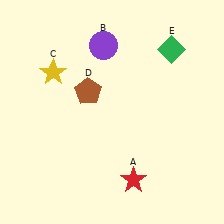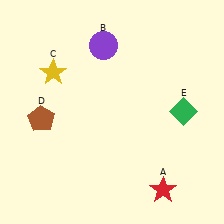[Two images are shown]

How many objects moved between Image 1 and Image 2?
3 objects moved between the two images.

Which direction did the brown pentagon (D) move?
The brown pentagon (D) moved left.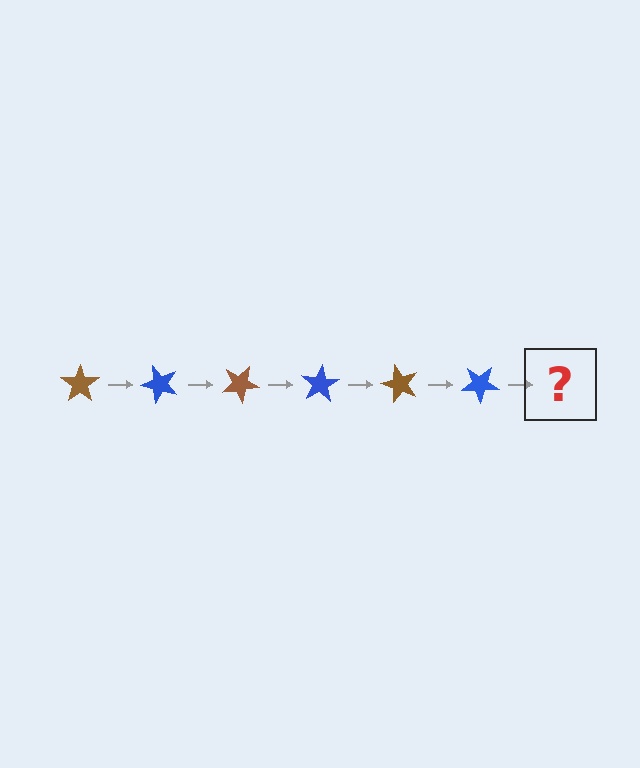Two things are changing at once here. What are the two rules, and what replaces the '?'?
The two rules are that it rotates 50 degrees each step and the color cycles through brown and blue. The '?' should be a brown star, rotated 300 degrees from the start.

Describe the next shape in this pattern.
It should be a brown star, rotated 300 degrees from the start.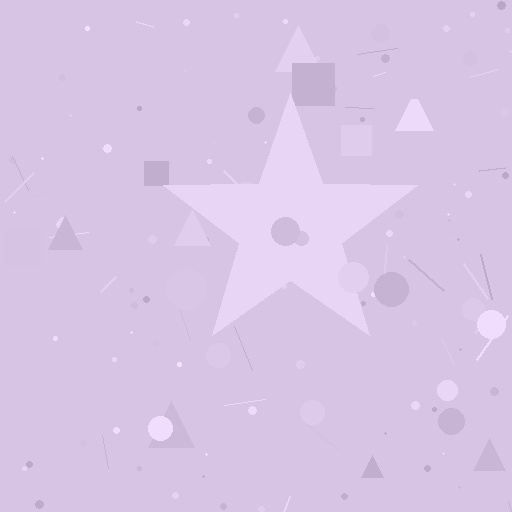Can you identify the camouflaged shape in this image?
The camouflaged shape is a star.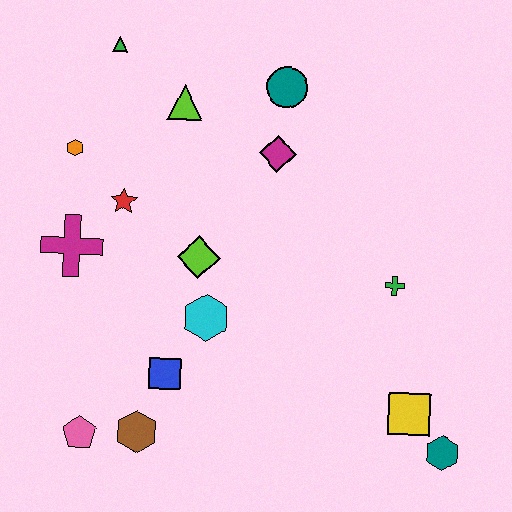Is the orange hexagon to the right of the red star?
No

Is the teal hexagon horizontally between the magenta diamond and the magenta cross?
No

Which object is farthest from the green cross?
The green triangle is farthest from the green cross.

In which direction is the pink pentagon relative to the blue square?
The pink pentagon is to the left of the blue square.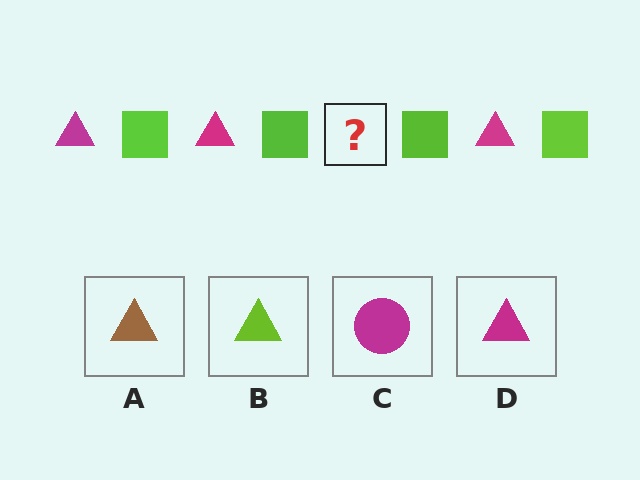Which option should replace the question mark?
Option D.